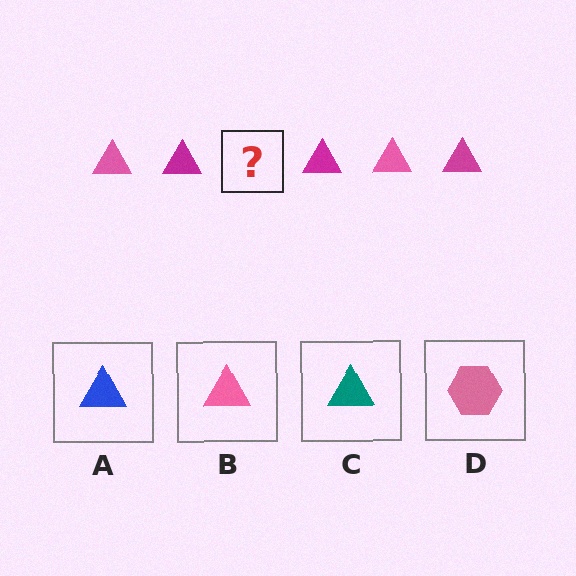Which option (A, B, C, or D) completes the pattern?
B.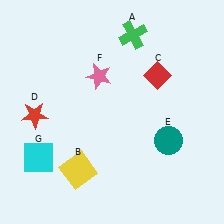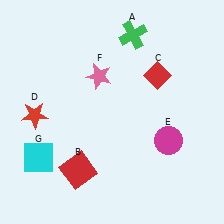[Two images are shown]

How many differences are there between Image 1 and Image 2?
There are 2 differences between the two images.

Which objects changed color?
B changed from yellow to red. E changed from teal to magenta.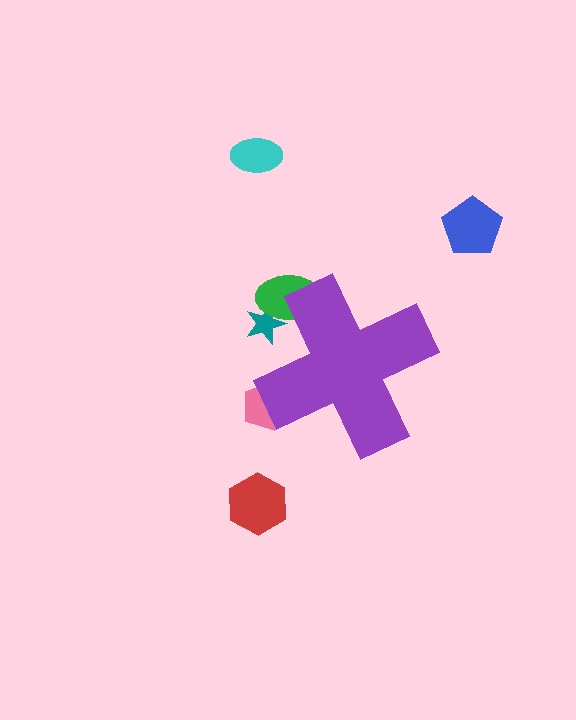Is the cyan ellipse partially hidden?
No, the cyan ellipse is fully visible.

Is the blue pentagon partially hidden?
No, the blue pentagon is fully visible.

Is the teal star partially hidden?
Yes, the teal star is partially hidden behind the purple cross.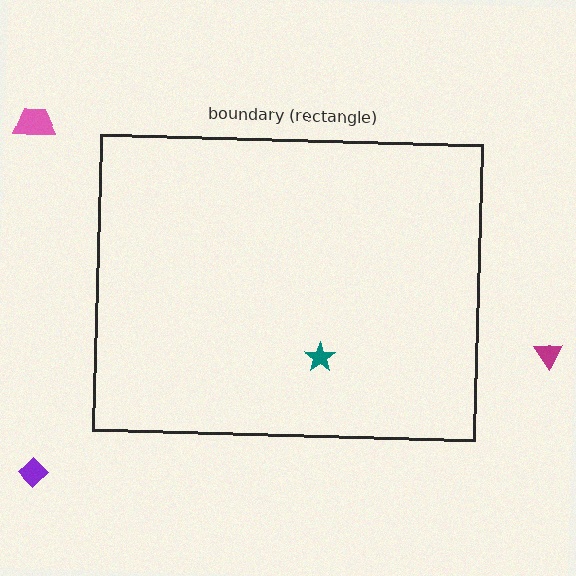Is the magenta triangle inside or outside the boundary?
Outside.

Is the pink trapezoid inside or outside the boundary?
Outside.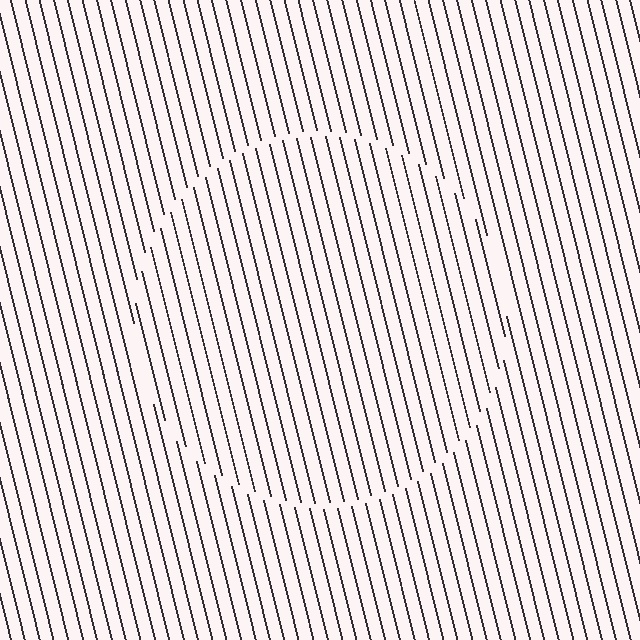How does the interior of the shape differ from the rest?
The interior of the shape contains the same grating, shifted by half a period — the contour is defined by the phase discontinuity where line-ends from the inner and outer gratings abut.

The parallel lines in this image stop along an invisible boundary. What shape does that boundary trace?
An illusory circle. The interior of the shape contains the same grating, shifted by half a period — the contour is defined by the phase discontinuity where line-ends from the inner and outer gratings abut.